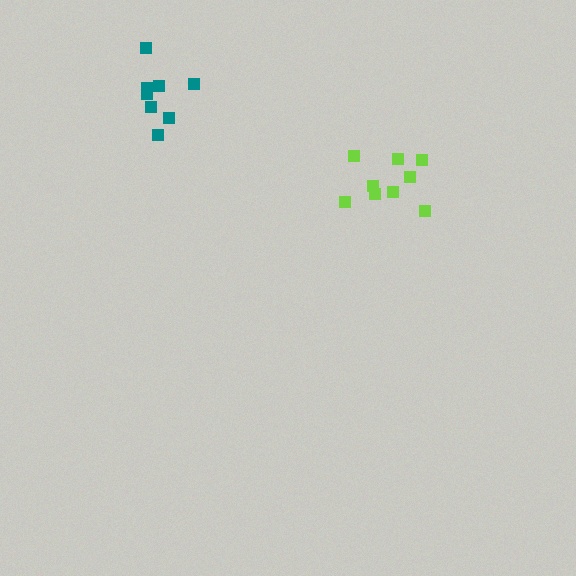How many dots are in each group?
Group 1: 9 dots, Group 2: 8 dots (17 total).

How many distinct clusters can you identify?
There are 2 distinct clusters.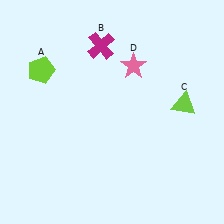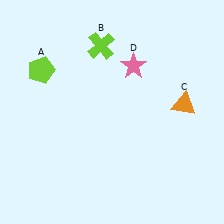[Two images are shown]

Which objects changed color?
B changed from magenta to lime. C changed from lime to orange.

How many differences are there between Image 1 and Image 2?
There are 2 differences between the two images.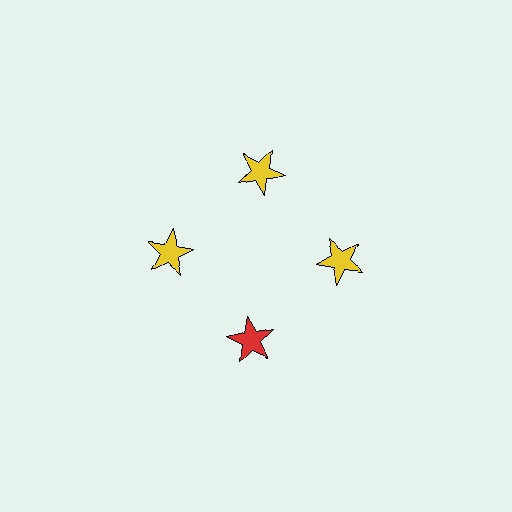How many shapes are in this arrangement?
There are 4 shapes arranged in a ring pattern.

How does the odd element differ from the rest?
It has a different color: red instead of yellow.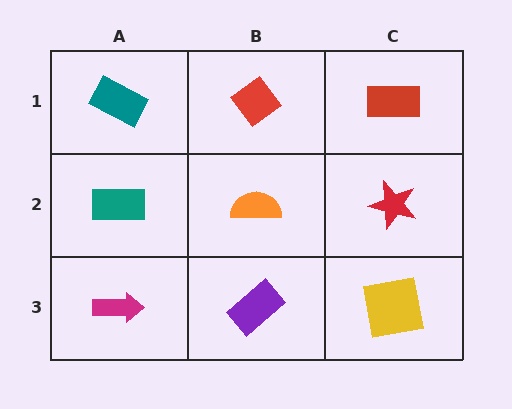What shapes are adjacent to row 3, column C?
A red star (row 2, column C), a purple rectangle (row 3, column B).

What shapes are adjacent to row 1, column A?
A teal rectangle (row 2, column A), a red diamond (row 1, column B).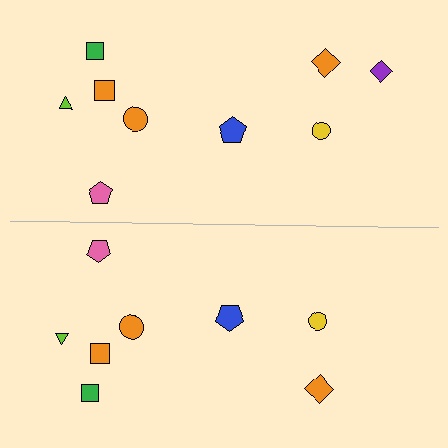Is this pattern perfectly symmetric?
No, the pattern is not perfectly symmetric. A purple diamond is missing from the bottom side.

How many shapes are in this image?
There are 17 shapes in this image.